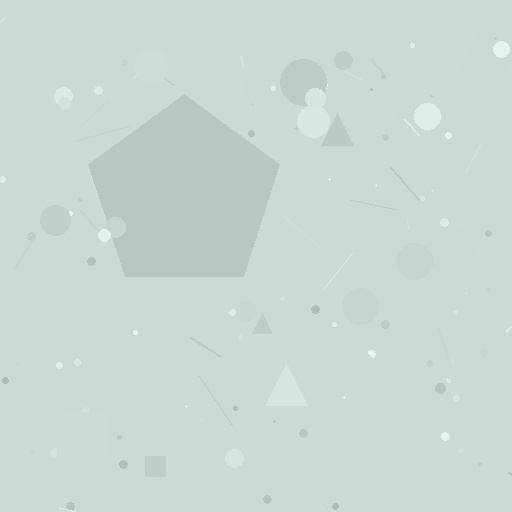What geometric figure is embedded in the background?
A pentagon is embedded in the background.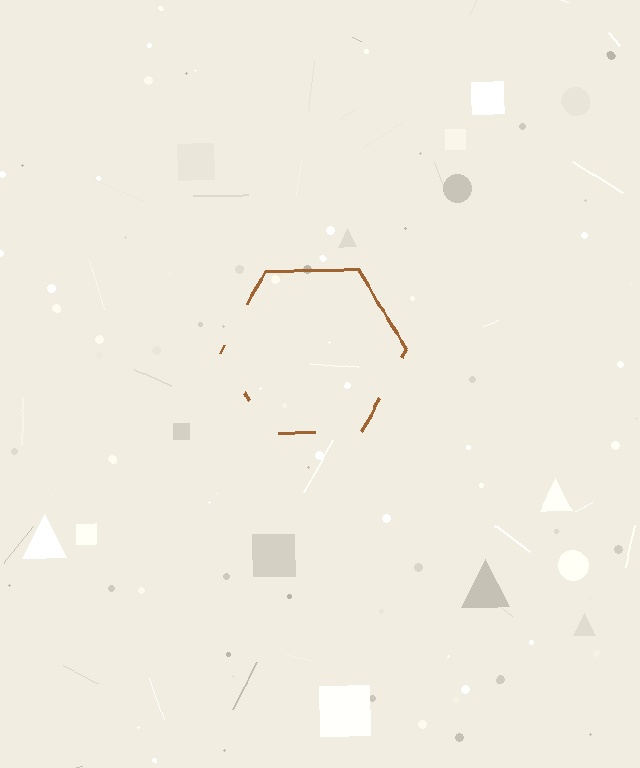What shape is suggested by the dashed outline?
The dashed outline suggests a hexagon.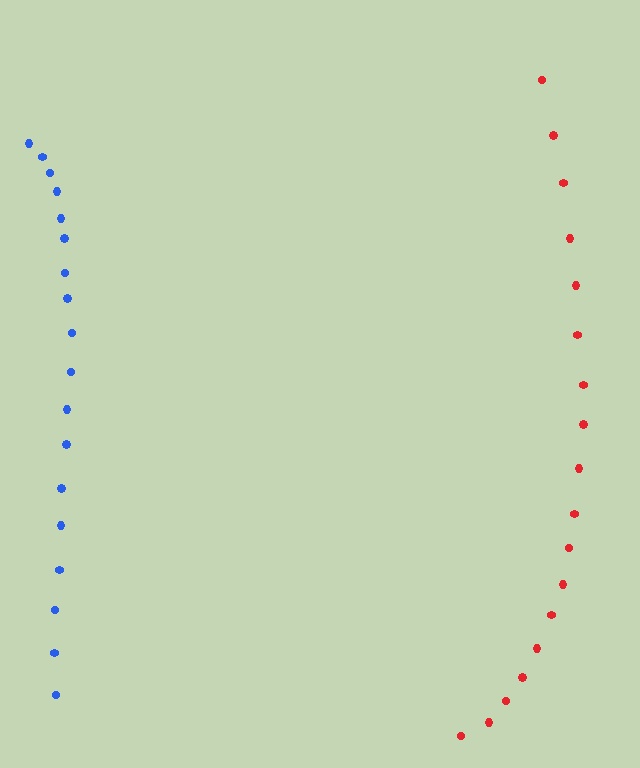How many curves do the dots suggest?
There are 2 distinct paths.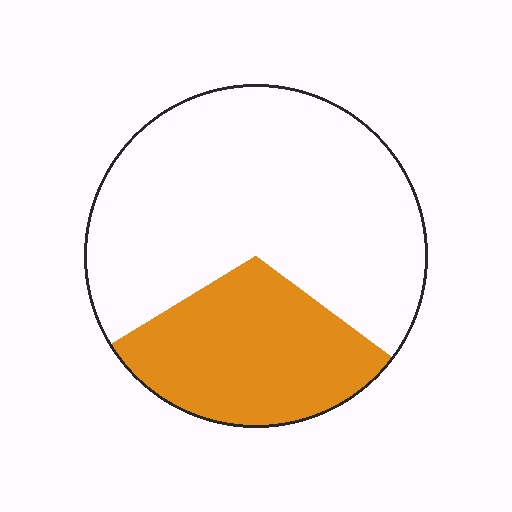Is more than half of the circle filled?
No.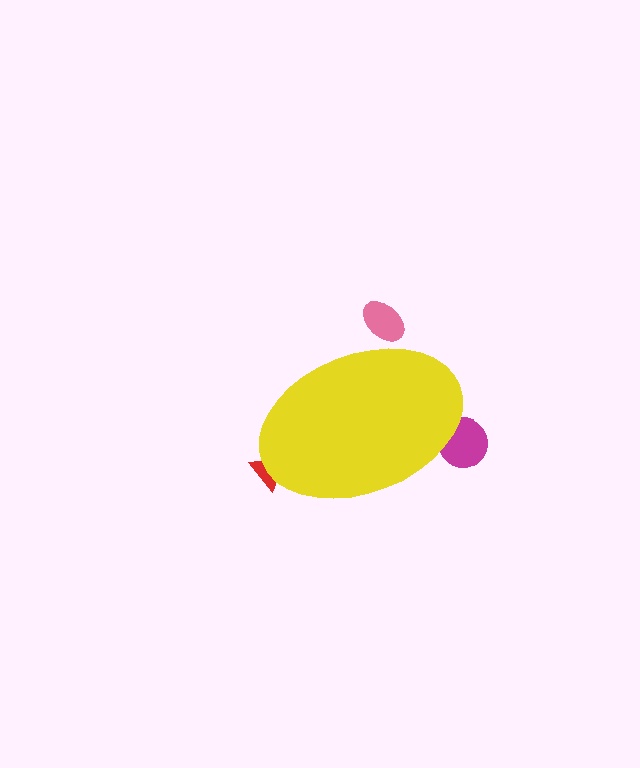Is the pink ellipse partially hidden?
Yes, the pink ellipse is partially hidden behind the yellow ellipse.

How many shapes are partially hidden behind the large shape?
3 shapes are partially hidden.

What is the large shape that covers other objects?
A yellow ellipse.